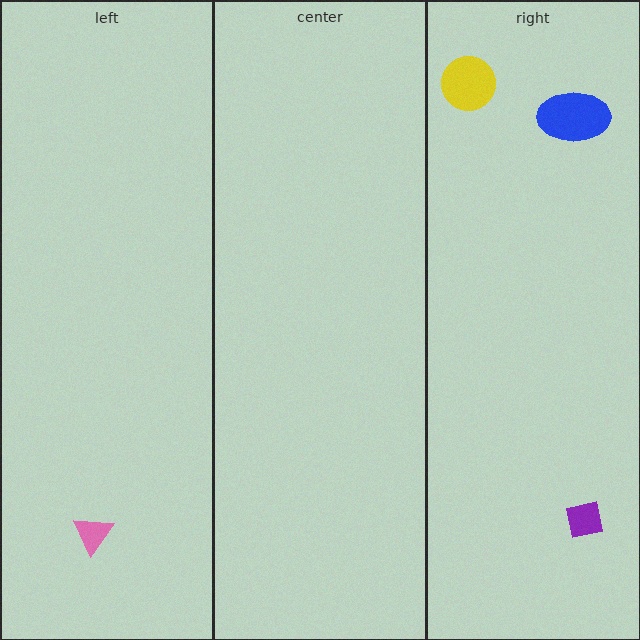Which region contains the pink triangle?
The left region.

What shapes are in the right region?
The yellow circle, the blue ellipse, the purple square.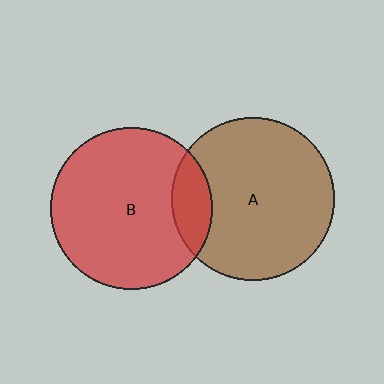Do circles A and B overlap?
Yes.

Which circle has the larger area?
Circle A (brown).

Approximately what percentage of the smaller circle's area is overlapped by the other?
Approximately 15%.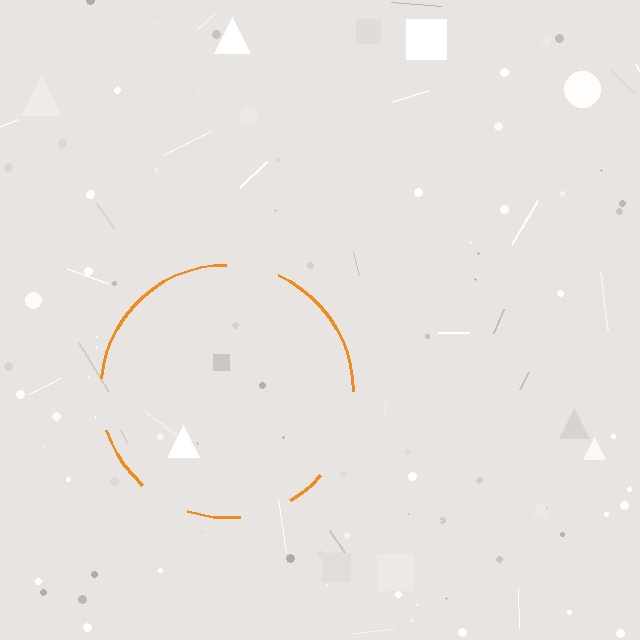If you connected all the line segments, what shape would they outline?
They would outline a circle.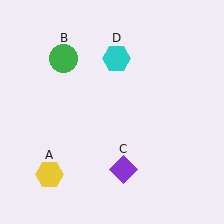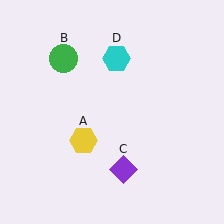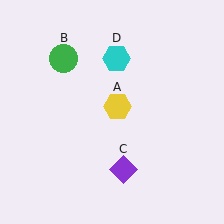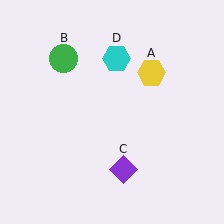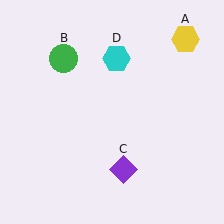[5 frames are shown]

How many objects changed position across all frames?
1 object changed position: yellow hexagon (object A).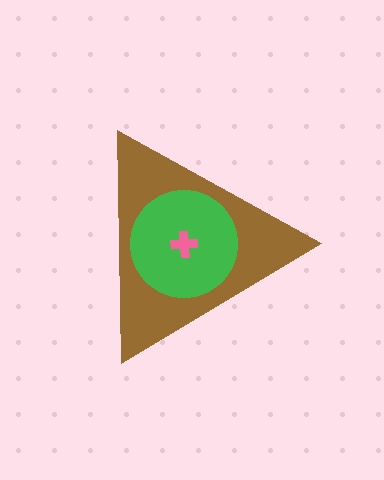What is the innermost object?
The pink cross.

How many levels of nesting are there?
3.